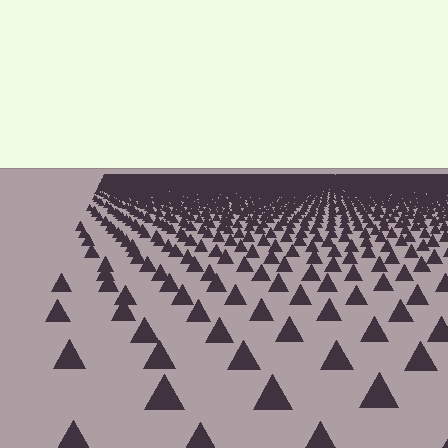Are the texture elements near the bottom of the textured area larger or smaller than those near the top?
Larger. Near the bottom, elements are closer to the viewer and appear at a bigger on-screen size.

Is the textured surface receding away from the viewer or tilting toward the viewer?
The surface is receding away from the viewer. Texture elements get smaller and denser toward the top.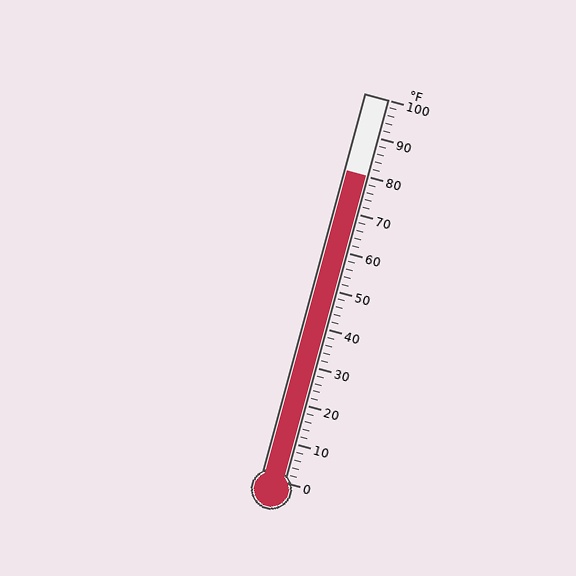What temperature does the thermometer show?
The thermometer shows approximately 80°F.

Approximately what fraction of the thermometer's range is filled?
The thermometer is filled to approximately 80% of its range.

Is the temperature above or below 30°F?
The temperature is above 30°F.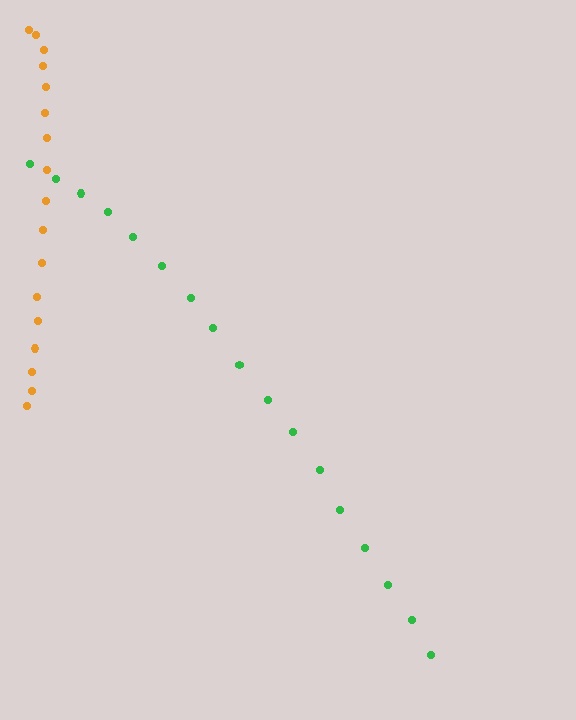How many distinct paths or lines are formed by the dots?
There are 2 distinct paths.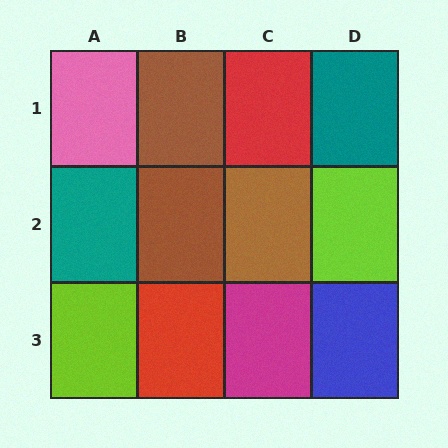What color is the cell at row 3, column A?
Lime.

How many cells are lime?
2 cells are lime.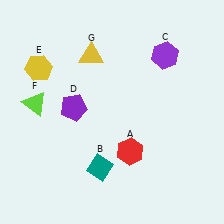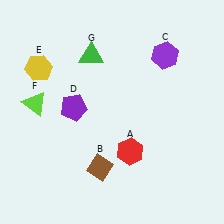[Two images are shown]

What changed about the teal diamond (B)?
In Image 1, B is teal. In Image 2, it changed to brown.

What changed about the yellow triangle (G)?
In Image 1, G is yellow. In Image 2, it changed to green.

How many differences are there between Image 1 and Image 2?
There are 2 differences between the two images.